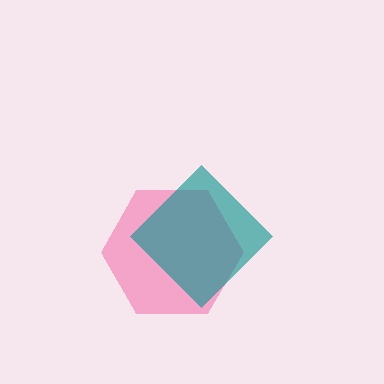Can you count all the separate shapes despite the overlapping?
Yes, there are 2 separate shapes.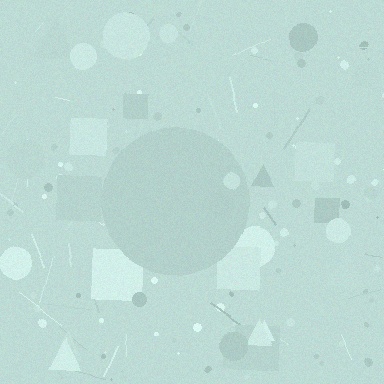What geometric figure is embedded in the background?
A circle is embedded in the background.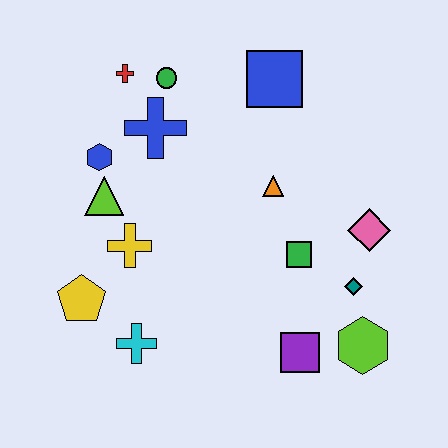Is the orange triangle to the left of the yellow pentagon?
No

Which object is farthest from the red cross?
The lime hexagon is farthest from the red cross.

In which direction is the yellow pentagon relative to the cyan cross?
The yellow pentagon is to the left of the cyan cross.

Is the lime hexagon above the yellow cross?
No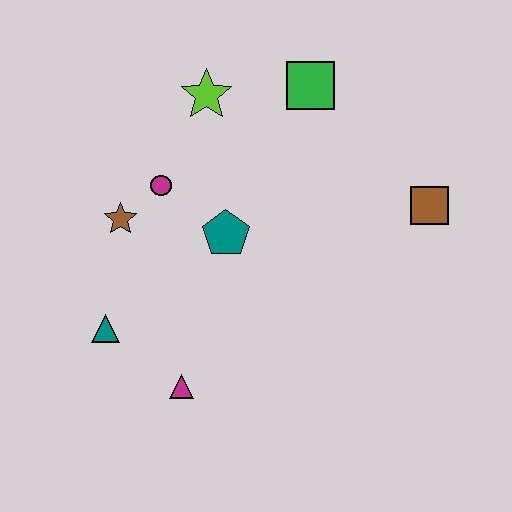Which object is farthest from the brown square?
The teal triangle is farthest from the brown square.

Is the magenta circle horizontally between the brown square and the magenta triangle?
No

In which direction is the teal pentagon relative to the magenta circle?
The teal pentagon is to the right of the magenta circle.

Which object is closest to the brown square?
The green square is closest to the brown square.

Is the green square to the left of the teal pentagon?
No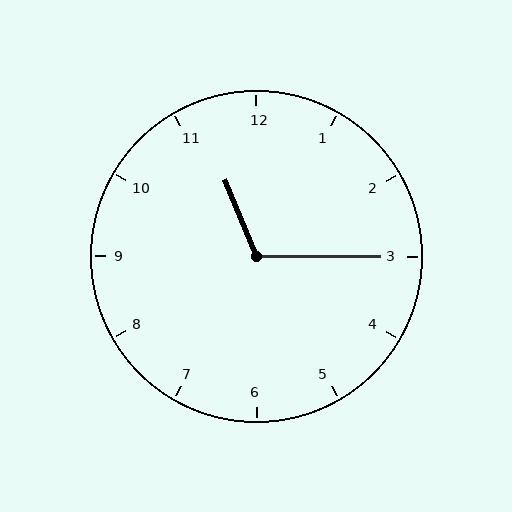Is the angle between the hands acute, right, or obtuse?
It is obtuse.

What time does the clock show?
11:15.